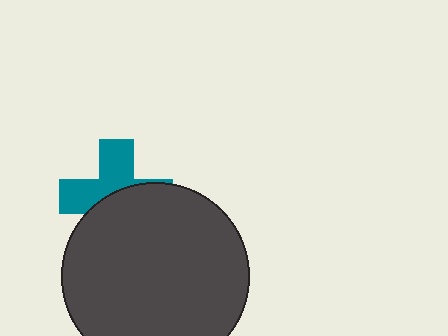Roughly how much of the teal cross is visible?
About half of it is visible (roughly 47%).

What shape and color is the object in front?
The object in front is a dark gray circle.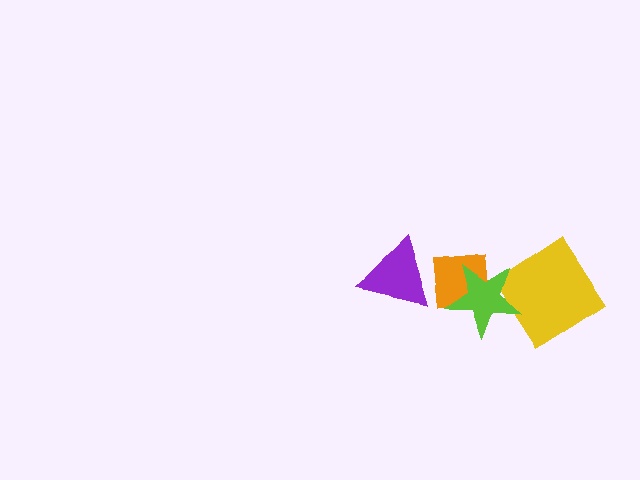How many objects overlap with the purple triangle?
1 object overlaps with the purple triangle.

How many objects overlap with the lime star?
2 objects overlap with the lime star.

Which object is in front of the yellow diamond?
The lime star is in front of the yellow diamond.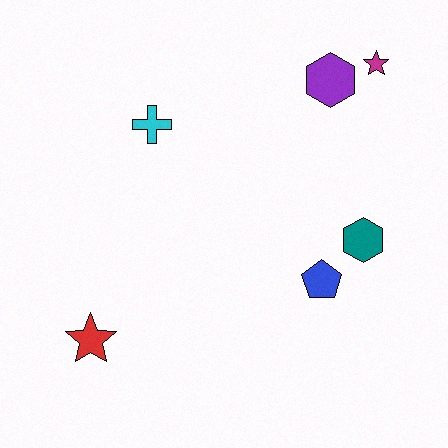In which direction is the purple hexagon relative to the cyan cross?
The purple hexagon is to the right of the cyan cross.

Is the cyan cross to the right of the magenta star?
No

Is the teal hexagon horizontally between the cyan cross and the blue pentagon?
No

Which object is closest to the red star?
The cyan cross is closest to the red star.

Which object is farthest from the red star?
The magenta star is farthest from the red star.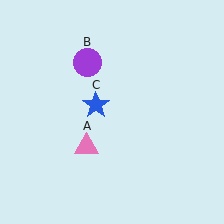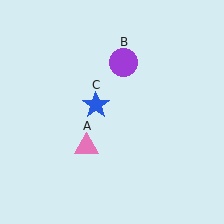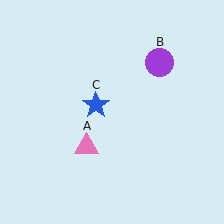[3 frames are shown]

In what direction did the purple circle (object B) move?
The purple circle (object B) moved right.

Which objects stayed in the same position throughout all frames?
Pink triangle (object A) and blue star (object C) remained stationary.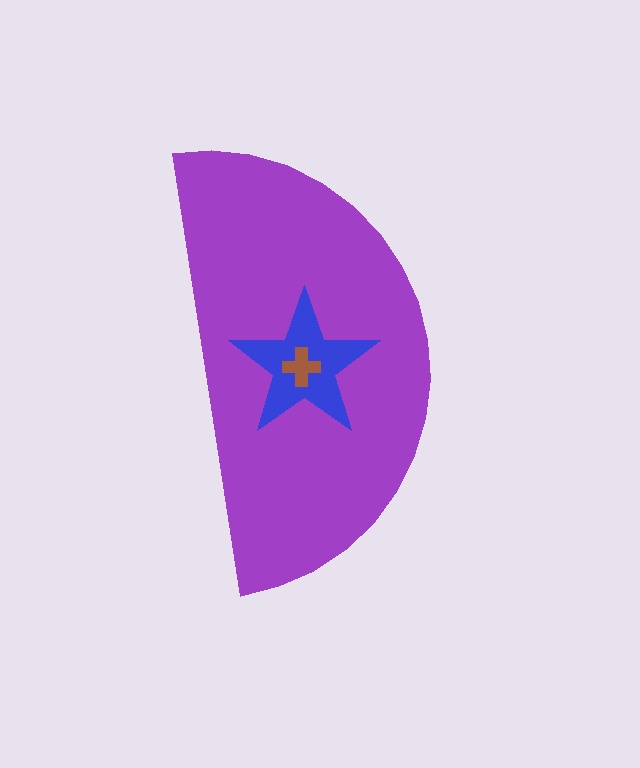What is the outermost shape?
The purple semicircle.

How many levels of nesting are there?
3.